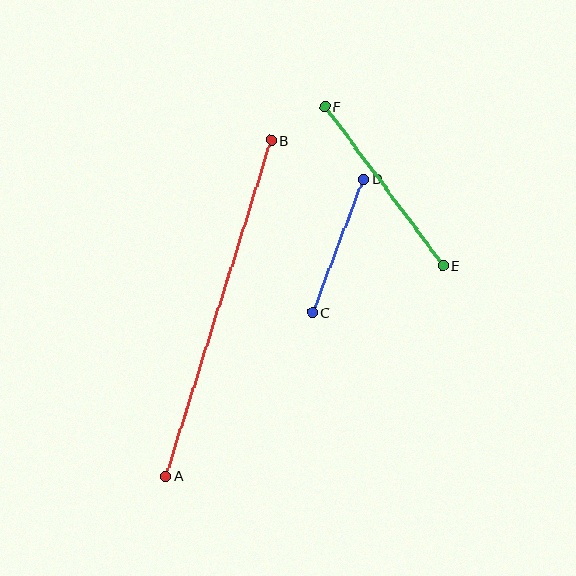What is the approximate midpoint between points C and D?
The midpoint is at approximately (338, 246) pixels.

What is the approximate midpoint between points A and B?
The midpoint is at approximately (218, 308) pixels.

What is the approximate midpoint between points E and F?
The midpoint is at approximately (384, 186) pixels.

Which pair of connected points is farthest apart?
Points A and B are farthest apart.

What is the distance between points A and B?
The distance is approximately 352 pixels.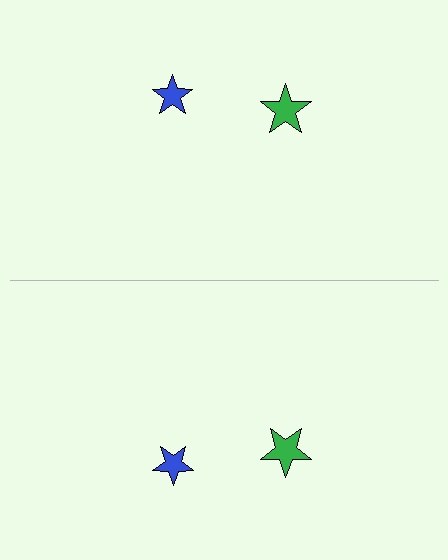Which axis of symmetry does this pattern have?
The pattern has a horizontal axis of symmetry running through the center of the image.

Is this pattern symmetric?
Yes, this pattern has bilateral (reflection) symmetry.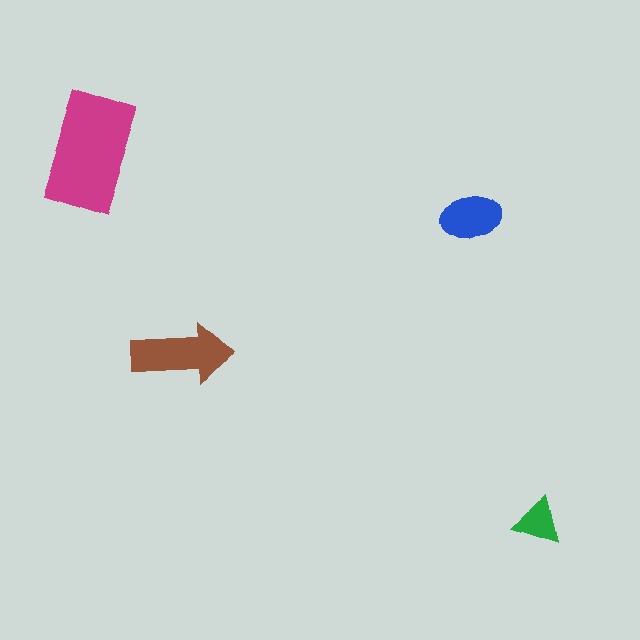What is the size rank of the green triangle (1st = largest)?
4th.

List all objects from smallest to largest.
The green triangle, the blue ellipse, the brown arrow, the magenta rectangle.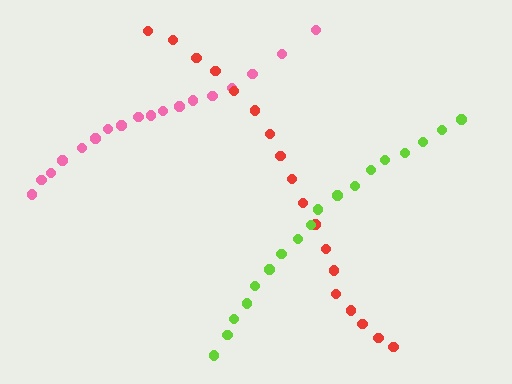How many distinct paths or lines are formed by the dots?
There are 3 distinct paths.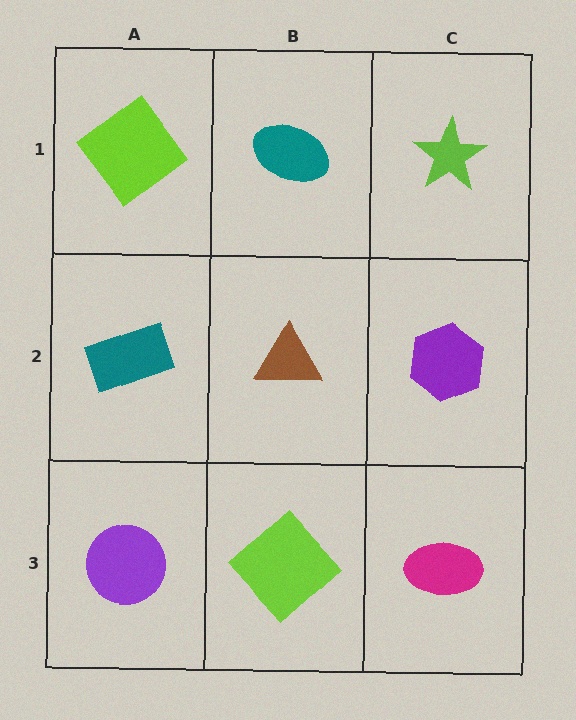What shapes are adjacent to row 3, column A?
A teal rectangle (row 2, column A), a lime diamond (row 3, column B).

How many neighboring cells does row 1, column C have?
2.